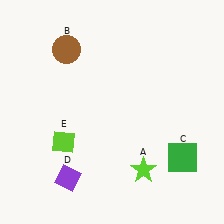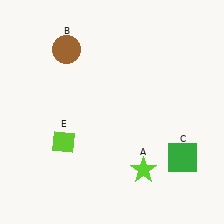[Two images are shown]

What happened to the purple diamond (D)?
The purple diamond (D) was removed in Image 2. It was in the bottom-left area of Image 1.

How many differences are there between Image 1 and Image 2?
There is 1 difference between the two images.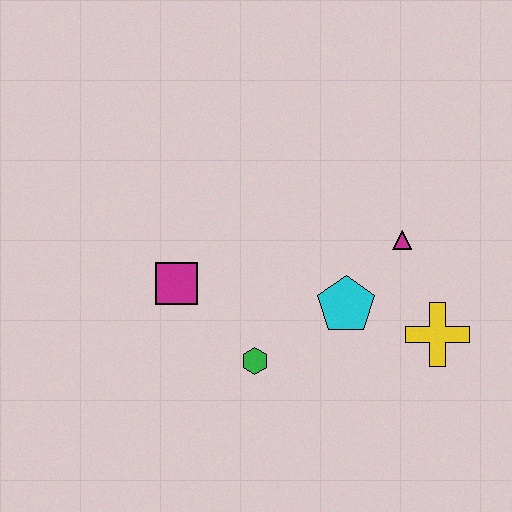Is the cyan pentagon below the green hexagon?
No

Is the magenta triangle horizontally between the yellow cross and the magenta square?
Yes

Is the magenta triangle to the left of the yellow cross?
Yes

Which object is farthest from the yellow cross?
The magenta square is farthest from the yellow cross.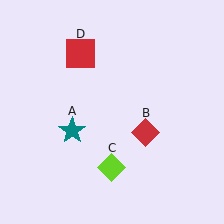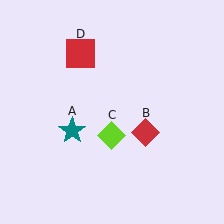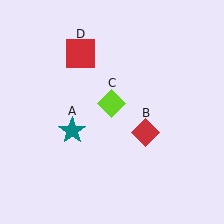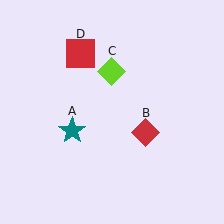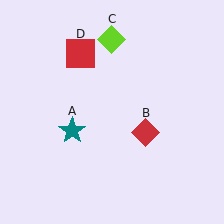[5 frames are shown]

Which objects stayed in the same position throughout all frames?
Teal star (object A) and red diamond (object B) and red square (object D) remained stationary.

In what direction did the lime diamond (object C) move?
The lime diamond (object C) moved up.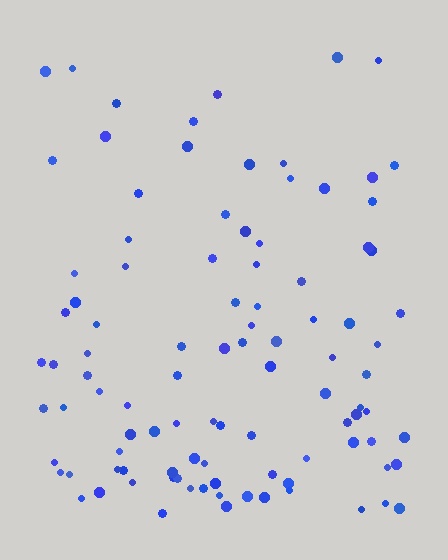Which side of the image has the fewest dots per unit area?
The top.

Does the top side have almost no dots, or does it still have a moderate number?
Still a moderate number, just noticeably fewer than the bottom.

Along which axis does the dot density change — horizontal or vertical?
Vertical.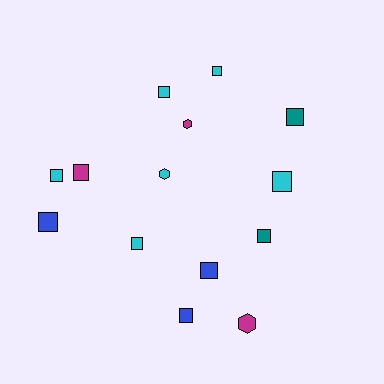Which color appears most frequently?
Cyan, with 6 objects.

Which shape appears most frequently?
Square, with 11 objects.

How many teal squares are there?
There are 2 teal squares.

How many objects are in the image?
There are 14 objects.